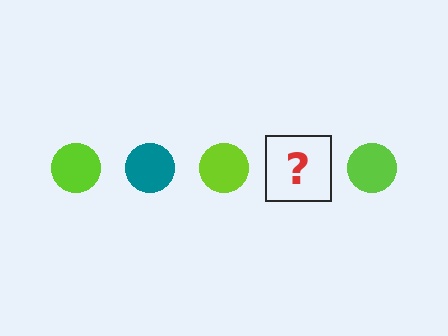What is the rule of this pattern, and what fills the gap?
The rule is that the pattern cycles through lime, teal circles. The gap should be filled with a teal circle.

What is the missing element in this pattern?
The missing element is a teal circle.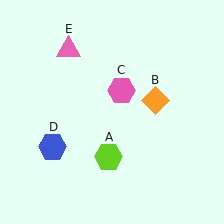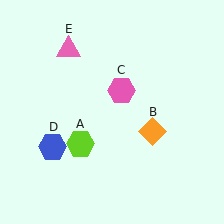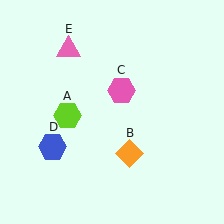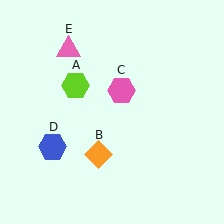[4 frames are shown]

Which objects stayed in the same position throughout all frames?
Pink hexagon (object C) and blue hexagon (object D) and pink triangle (object E) remained stationary.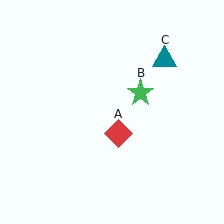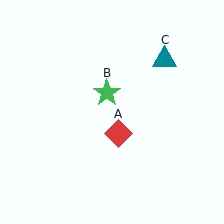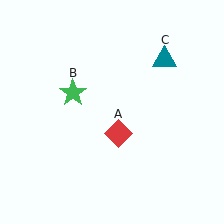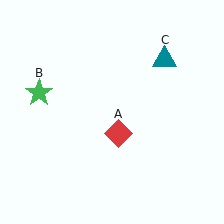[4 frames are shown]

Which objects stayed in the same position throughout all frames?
Red diamond (object A) and teal triangle (object C) remained stationary.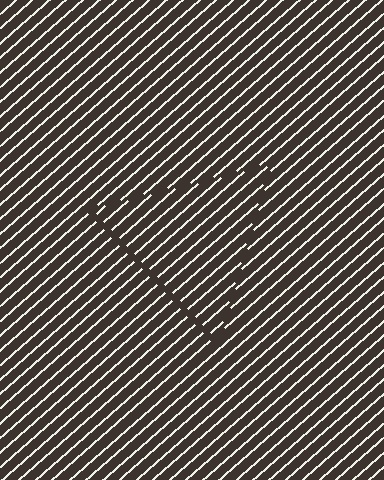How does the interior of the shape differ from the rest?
The interior of the shape contains the same grating, shifted by half a period — the contour is defined by the phase discontinuity where line-ends from the inner and outer gratings abut.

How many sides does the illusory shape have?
3 sides — the line-ends trace a triangle.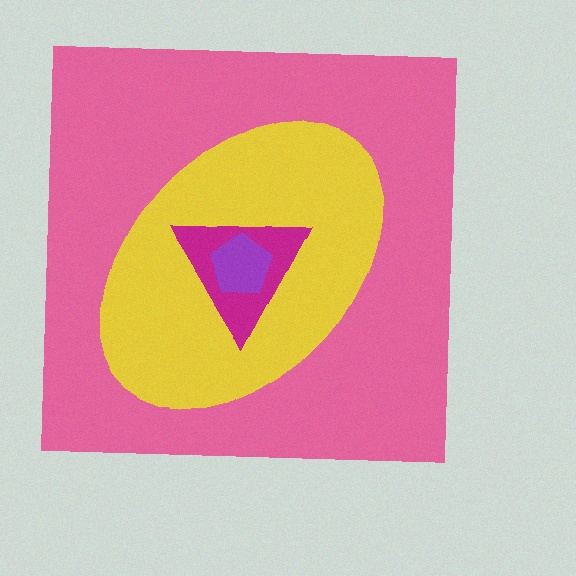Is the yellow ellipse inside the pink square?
Yes.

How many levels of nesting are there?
4.